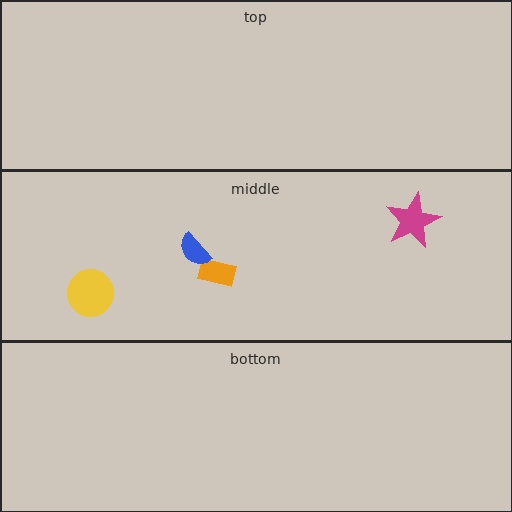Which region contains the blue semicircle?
The middle region.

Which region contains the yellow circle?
The middle region.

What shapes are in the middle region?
The orange rectangle, the magenta star, the yellow circle, the blue semicircle.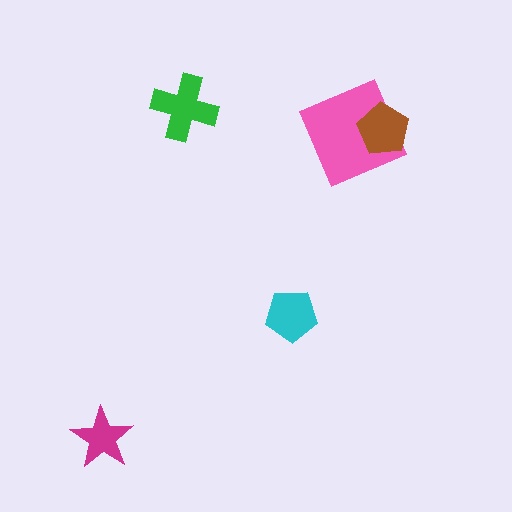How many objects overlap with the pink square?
1 object overlaps with the pink square.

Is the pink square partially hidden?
Yes, it is partially covered by another shape.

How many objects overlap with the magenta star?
0 objects overlap with the magenta star.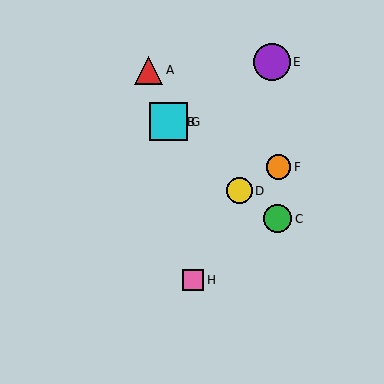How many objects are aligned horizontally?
2 objects (B, G) are aligned horizontally.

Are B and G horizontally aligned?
Yes, both are at y≈122.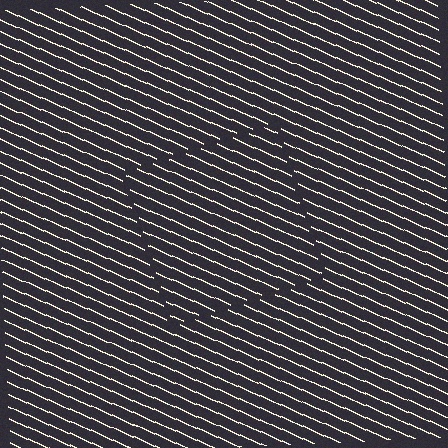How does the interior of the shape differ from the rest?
The interior of the shape contains the same grating, shifted by half a period — the contour is defined by the phase discontinuity where line-ends from the inner and outer gratings abut.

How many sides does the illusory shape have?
4 sides — the line-ends trace a square.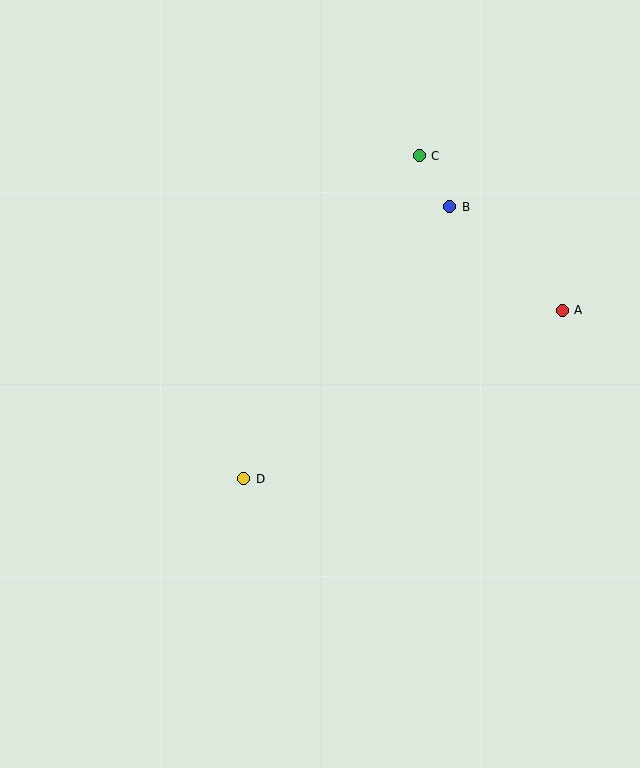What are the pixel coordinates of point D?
Point D is at (244, 479).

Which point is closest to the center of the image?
Point D at (244, 479) is closest to the center.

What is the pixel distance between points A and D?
The distance between A and D is 360 pixels.